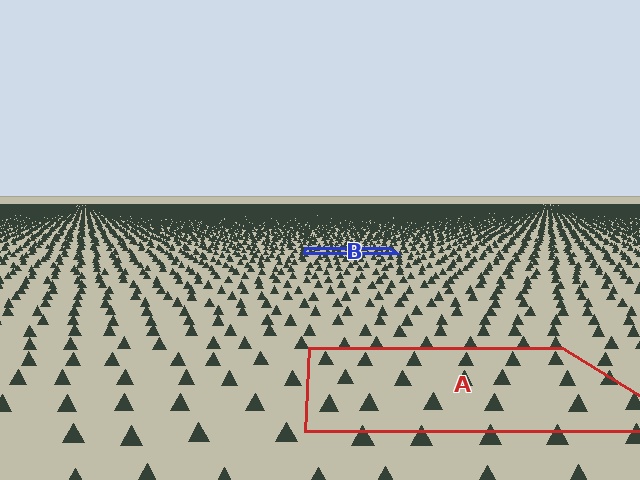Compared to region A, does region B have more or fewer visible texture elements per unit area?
Region B has more texture elements per unit area — they are packed more densely because it is farther away.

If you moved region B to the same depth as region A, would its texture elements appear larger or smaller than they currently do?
They would appear larger. At a closer depth, the same texture elements are projected at a bigger on-screen size.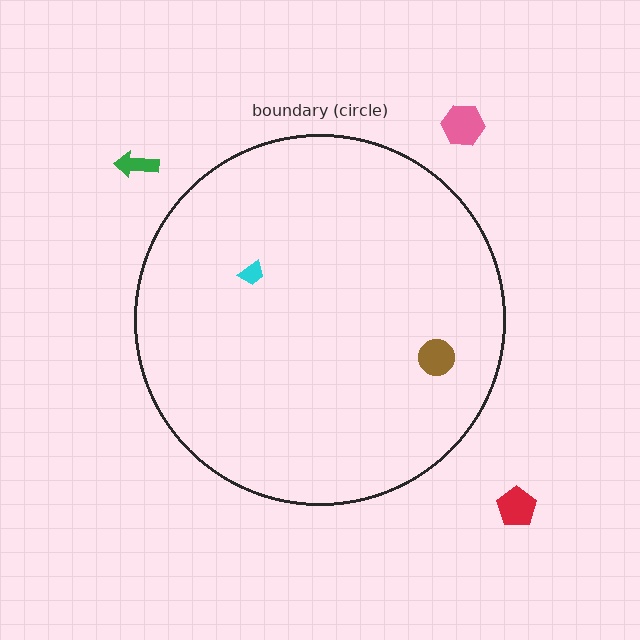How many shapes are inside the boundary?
2 inside, 3 outside.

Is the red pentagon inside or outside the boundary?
Outside.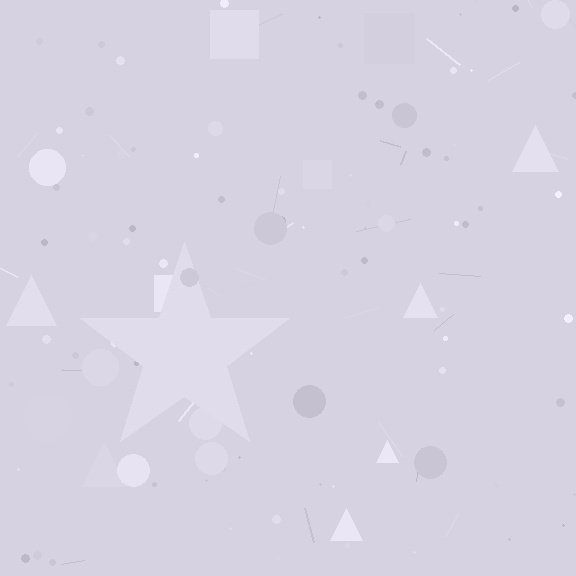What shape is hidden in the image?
A star is hidden in the image.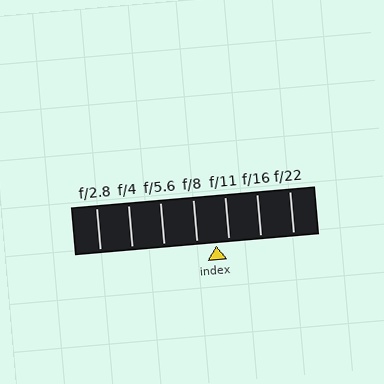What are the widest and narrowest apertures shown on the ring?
The widest aperture shown is f/2.8 and the narrowest is f/22.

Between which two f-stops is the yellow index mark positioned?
The index mark is between f/8 and f/11.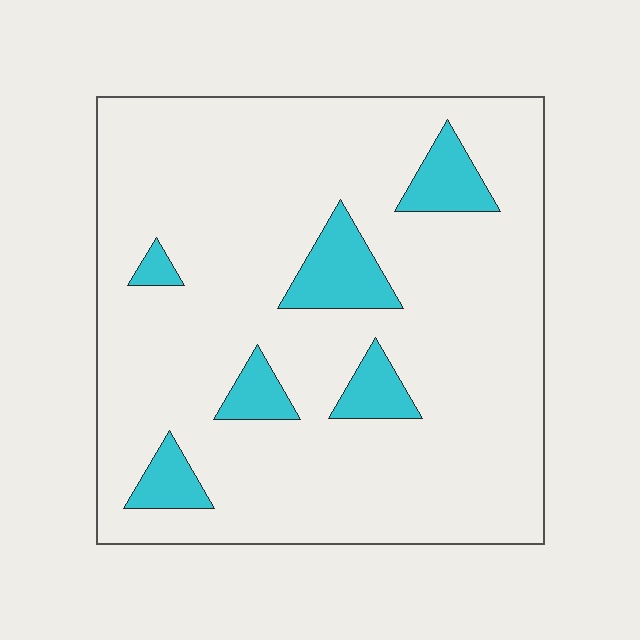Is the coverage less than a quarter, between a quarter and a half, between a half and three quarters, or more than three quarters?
Less than a quarter.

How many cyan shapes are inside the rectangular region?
6.